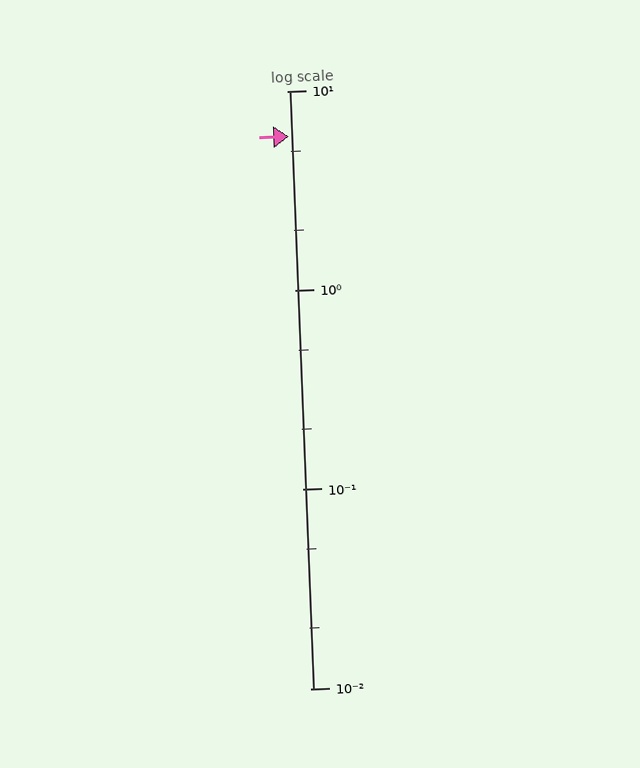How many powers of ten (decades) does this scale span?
The scale spans 3 decades, from 0.01 to 10.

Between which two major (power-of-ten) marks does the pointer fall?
The pointer is between 1 and 10.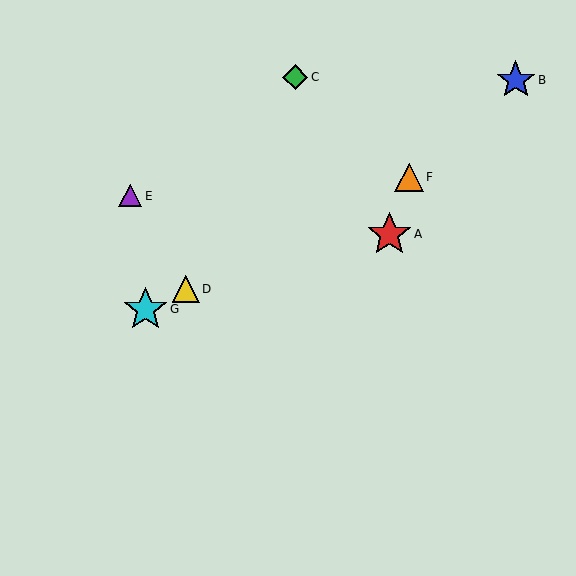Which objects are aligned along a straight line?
Objects D, F, G are aligned along a straight line.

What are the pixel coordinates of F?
Object F is at (409, 177).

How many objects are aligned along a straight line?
3 objects (D, F, G) are aligned along a straight line.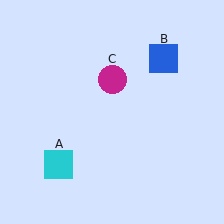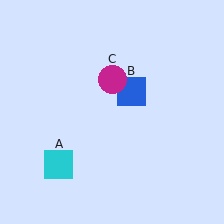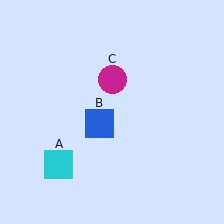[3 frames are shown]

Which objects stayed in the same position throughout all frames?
Cyan square (object A) and magenta circle (object C) remained stationary.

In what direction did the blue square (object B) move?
The blue square (object B) moved down and to the left.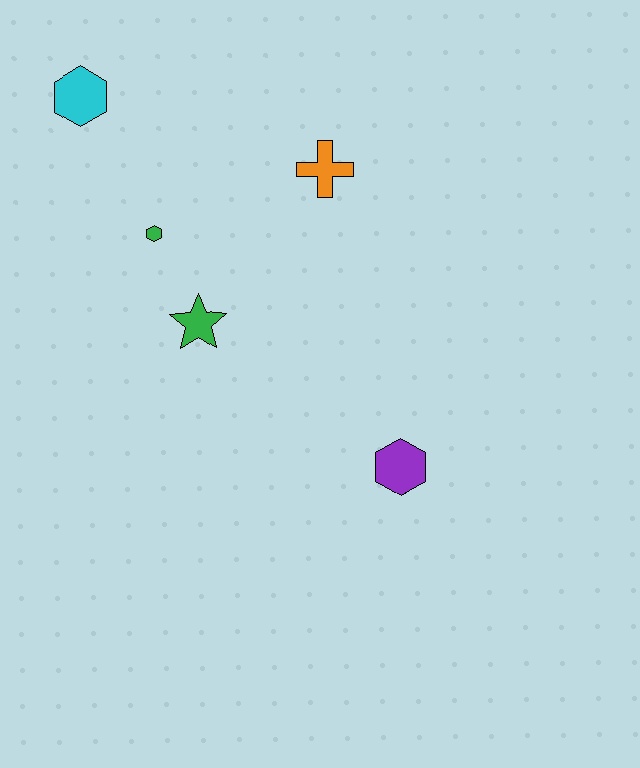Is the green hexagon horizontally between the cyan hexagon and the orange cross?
Yes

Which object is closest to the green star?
The green hexagon is closest to the green star.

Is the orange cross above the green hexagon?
Yes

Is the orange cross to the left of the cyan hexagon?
No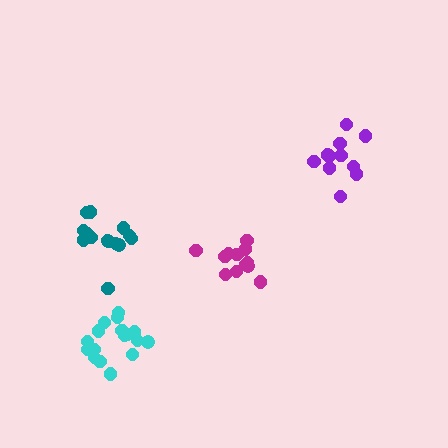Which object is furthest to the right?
The purple cluster is rightmost.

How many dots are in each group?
Group 1: 12 dots, Group 2: 17 dots, Group 3: 15 dots, Group 4: 12 dots (56 total).